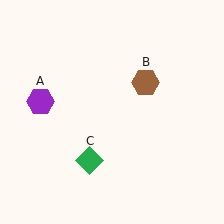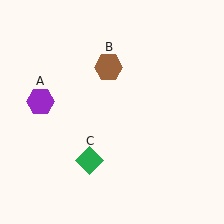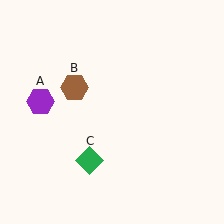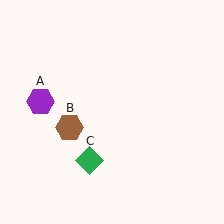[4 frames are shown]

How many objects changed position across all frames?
1 object changed position: brown hexagon (object B).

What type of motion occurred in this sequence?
The brown hexagon (object B) rotated counterclockwise around the center of the scene.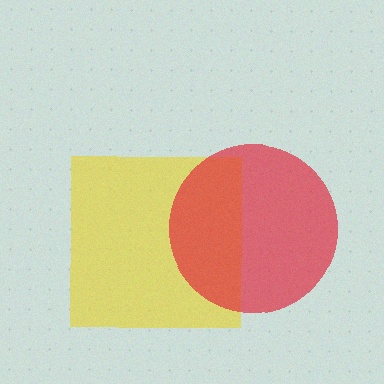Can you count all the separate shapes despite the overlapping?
Yes, there are 2 separate shapes.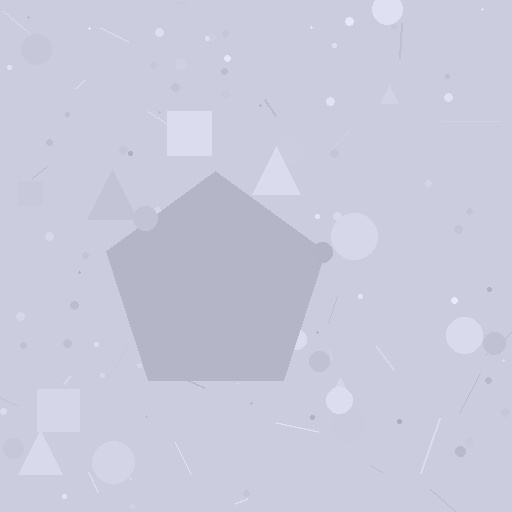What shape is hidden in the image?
A pentagon is hidden in the image.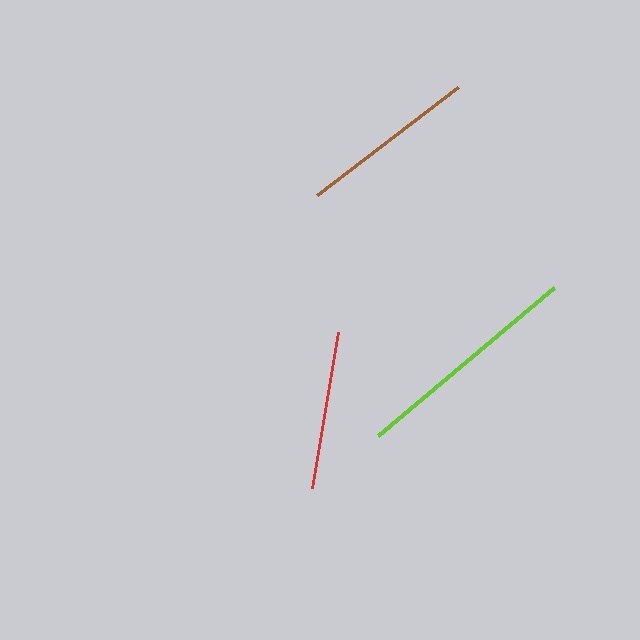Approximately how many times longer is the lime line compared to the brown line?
The lime line is approximately 1.3 times the length of the brown line.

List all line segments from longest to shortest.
From longest to shortest: lime, brown, red.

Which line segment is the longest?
The lime line is the longest at approximately 230 pixels.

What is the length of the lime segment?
The lime segment is approximately 230 pixels long.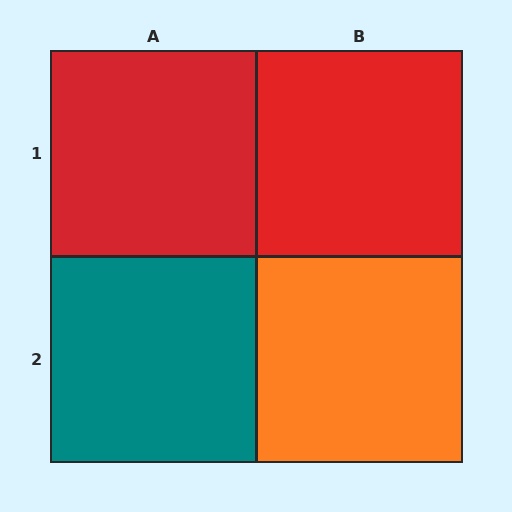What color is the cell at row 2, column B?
Orange.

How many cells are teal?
1 cell is teal.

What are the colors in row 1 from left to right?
Red, red.